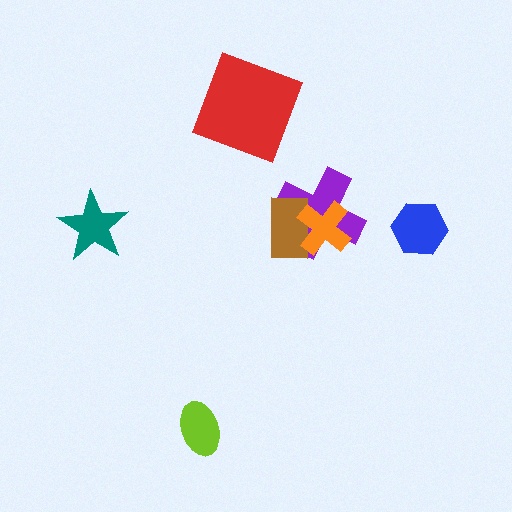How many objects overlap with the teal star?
0 objects overlap with the teal star.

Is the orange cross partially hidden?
No, no other shape covers it.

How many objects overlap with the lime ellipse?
0 objects overlap with the lime ellipse.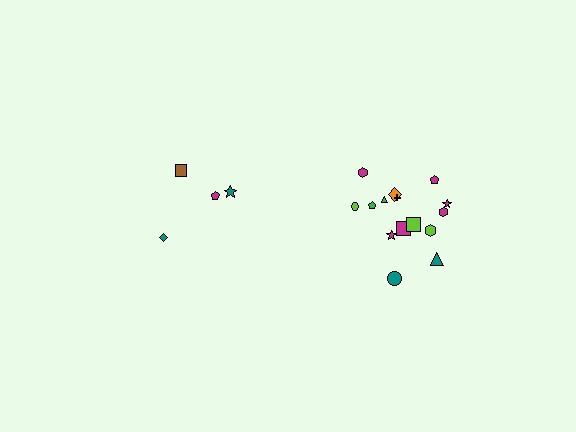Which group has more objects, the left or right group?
The right group.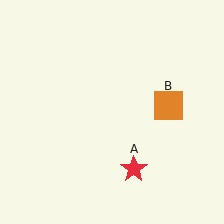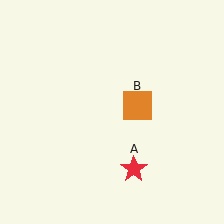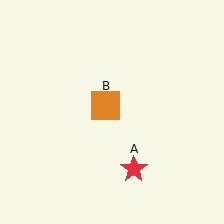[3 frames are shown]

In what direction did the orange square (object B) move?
The orange square (object B) moved left.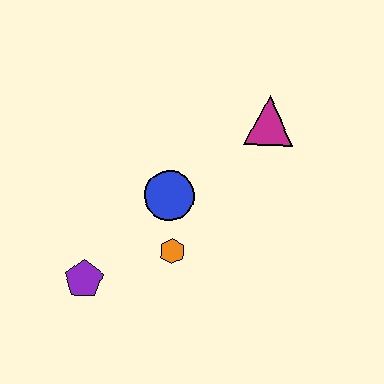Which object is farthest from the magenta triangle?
The purple pentagon is farthest from the magenta triangle.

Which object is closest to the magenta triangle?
The blue circle is closest to the magenta triangle.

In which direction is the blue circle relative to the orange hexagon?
The blue circle is above the orange hexagon.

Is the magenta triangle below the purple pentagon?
No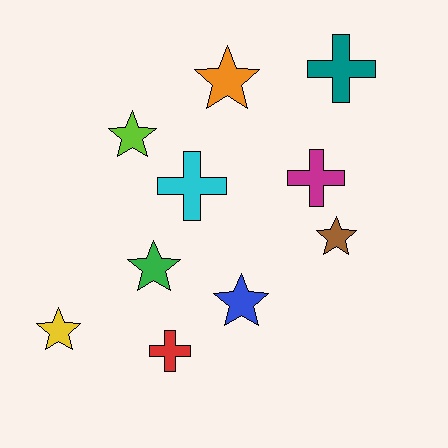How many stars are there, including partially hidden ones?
There are 6 stars.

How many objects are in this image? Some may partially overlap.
There are 10 objects.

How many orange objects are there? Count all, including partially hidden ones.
There is 1 orange object.